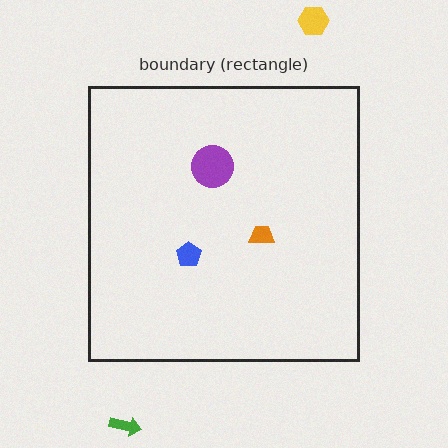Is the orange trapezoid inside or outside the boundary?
Inside.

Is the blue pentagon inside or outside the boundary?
Inside.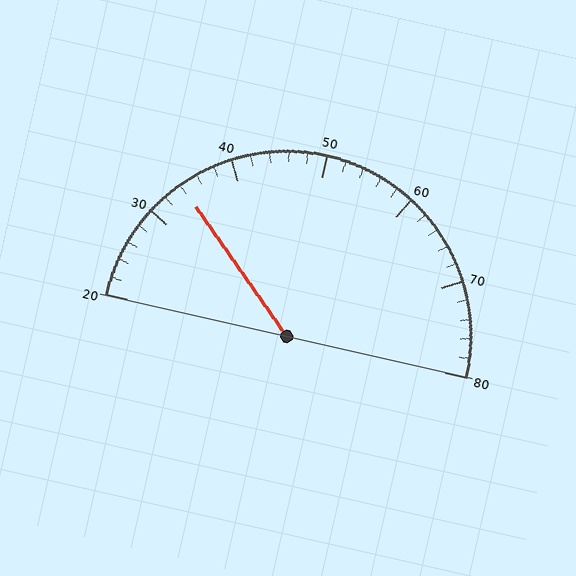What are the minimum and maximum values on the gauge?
The gauge ranges from 20 to 80.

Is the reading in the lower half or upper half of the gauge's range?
The reading is in the lower half of the range (20 to 80).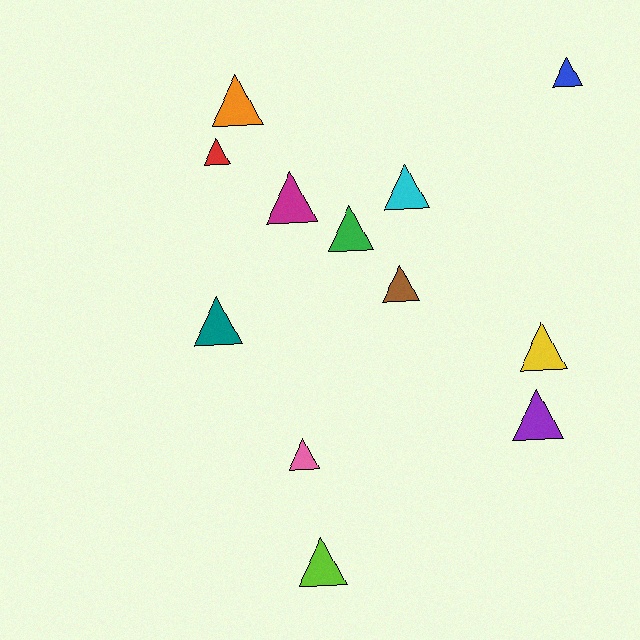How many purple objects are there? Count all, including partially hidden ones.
There is 1 purple object.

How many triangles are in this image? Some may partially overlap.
There are 12 triangles.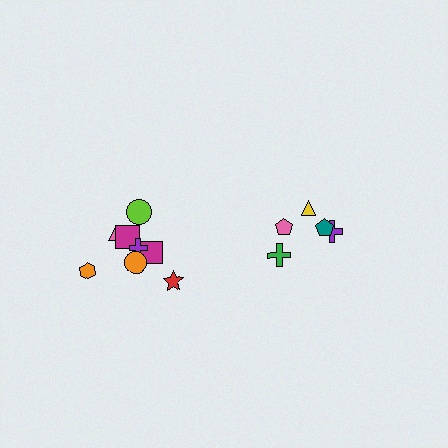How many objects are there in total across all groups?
There are 13 objects.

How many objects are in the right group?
There are 5 objects.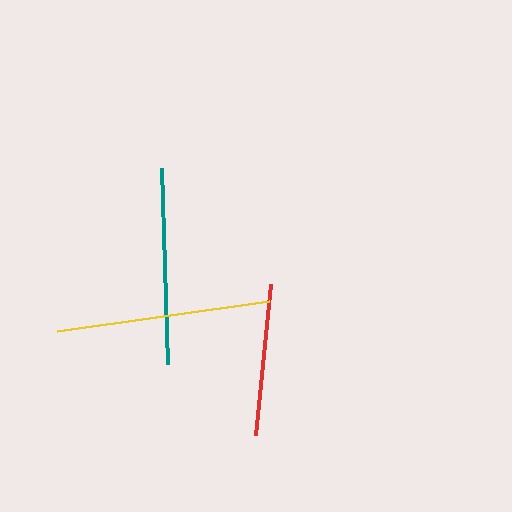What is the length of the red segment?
The red segment is approximately 151 pixels long.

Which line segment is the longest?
The yellow line is the longest at approximately 215 pixels.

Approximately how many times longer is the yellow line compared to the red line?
The yellow line is approximately 1.4 times the length of the red line.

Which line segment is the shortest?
The red line is the shortest at approximately 151 pixels.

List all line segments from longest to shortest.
From longest to shortest: yellow, teal, red.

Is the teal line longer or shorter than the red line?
The teal line is longer than the red line.